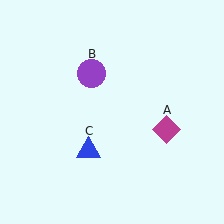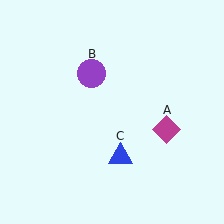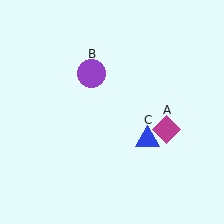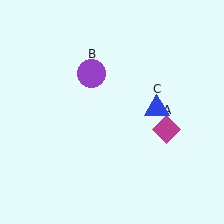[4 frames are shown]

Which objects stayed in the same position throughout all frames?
Magenta diamond (object A) and purple circle (object B) remained stationary.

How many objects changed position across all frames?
1 object changed position: blue triangle (object C).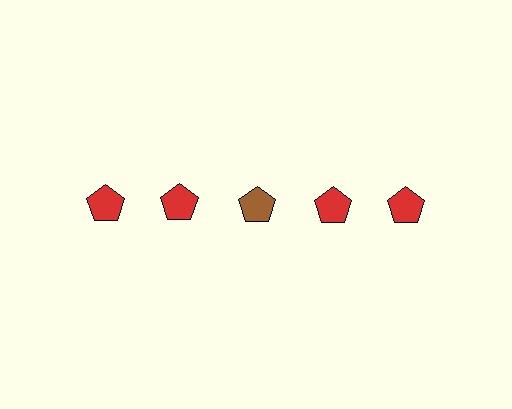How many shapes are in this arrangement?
There are 5 shapes arranged in a grid pattern.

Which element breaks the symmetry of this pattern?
The brown pentagon in the top row, center column breaks the symmetry. All other shapes are red pentagons.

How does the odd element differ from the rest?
It has a different color: brown instead of red.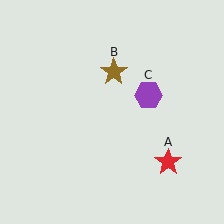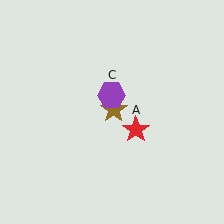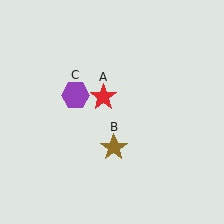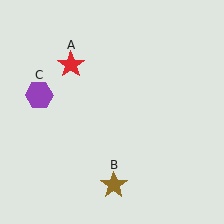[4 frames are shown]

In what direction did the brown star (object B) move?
The brown star (object B) moved down.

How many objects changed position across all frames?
3 objects changed position: red star (object A), brown star (object B), purple hexagon (object C).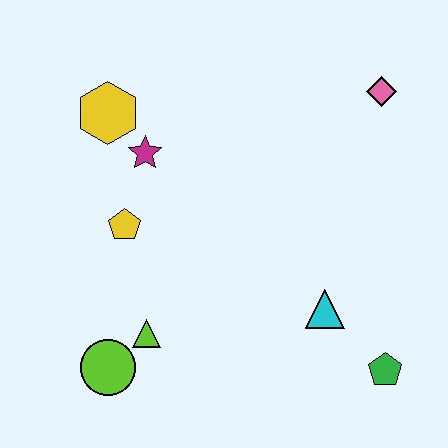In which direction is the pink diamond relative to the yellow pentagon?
The pink diamond is to the right of the yellow pentagon.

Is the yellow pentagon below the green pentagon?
No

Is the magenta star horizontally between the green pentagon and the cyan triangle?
No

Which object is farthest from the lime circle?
The pink diamond is farthest from the lime circle.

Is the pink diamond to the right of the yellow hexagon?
Yes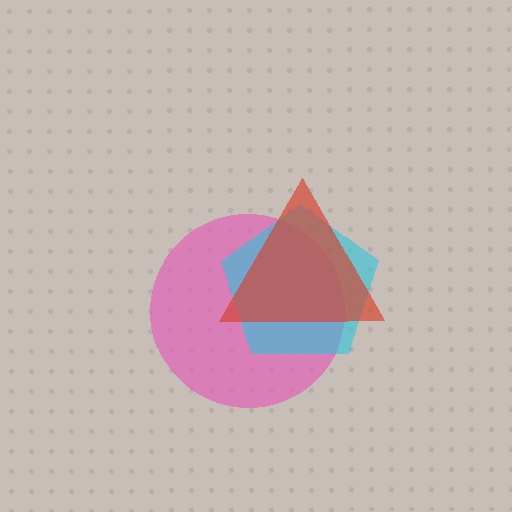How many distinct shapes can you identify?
There are 3 distinct shapes: a pink circle, a cyan pentagon, a red triangle.